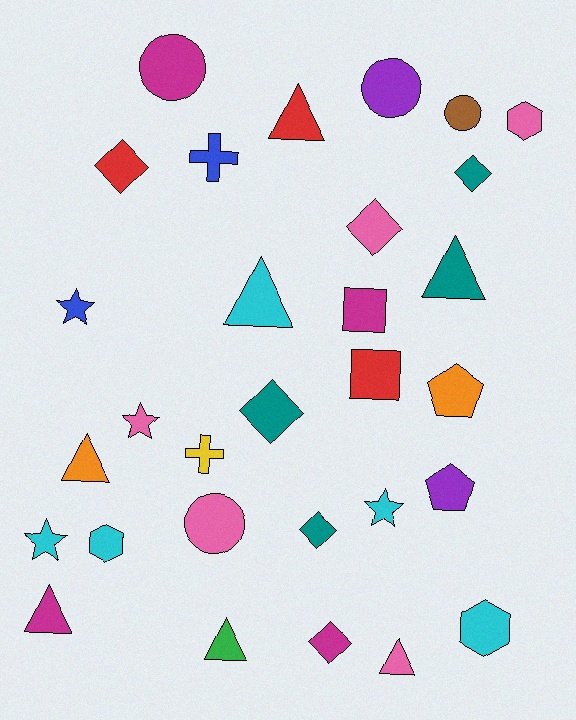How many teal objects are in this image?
There are 4 teal objects.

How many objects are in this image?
There are 30 objects.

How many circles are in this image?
There are 4 circles.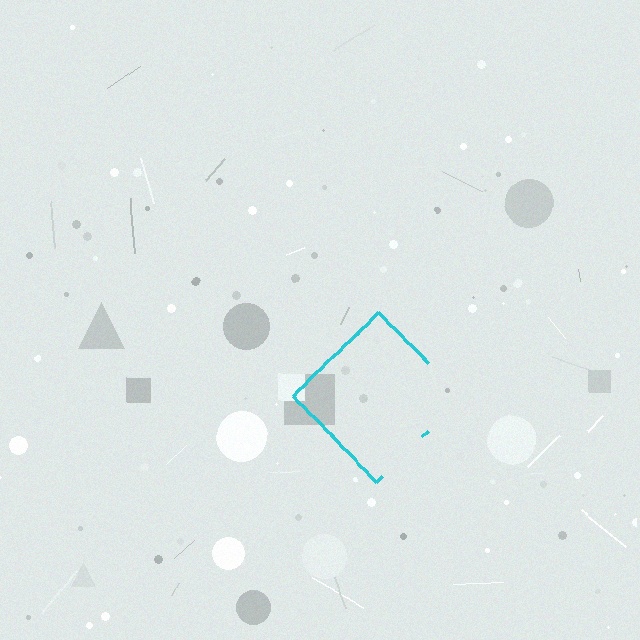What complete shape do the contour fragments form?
The contour fragments form a diamond.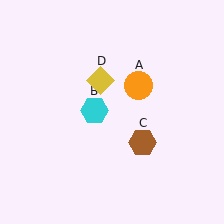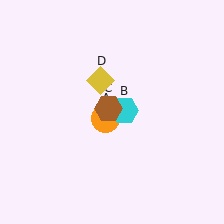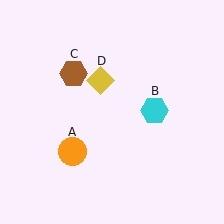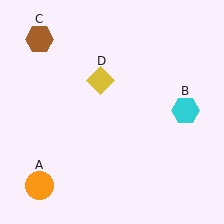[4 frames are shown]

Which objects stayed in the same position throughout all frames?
Yellow diamond (object D) remained stationary.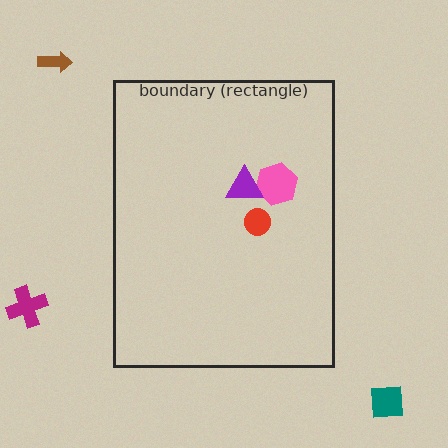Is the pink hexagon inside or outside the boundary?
Inside.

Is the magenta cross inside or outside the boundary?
Outside.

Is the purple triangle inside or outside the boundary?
Inside.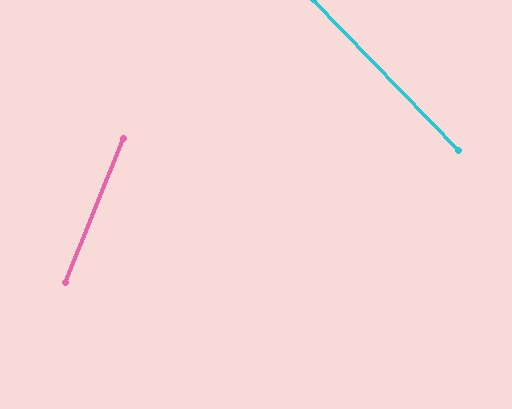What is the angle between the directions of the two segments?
Approximately 66 degrees.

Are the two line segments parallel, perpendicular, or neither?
Neither parallel nor perpendicular — they differ by about 66°.